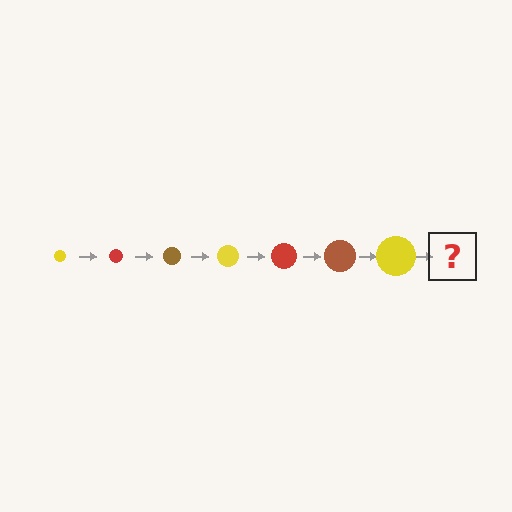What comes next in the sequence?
The next element should be a red circle, larger than the previous one.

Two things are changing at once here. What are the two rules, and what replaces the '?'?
The two rules are that the circle grows larger each step and the color cycles through yellow, red, and brown. The '?' should be a red circle, larger than the previous one.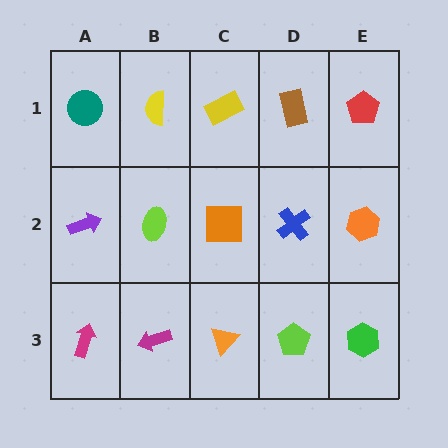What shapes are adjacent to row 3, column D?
A blue cross (row 2, column D), an orange triangle (row 3, column C), a green hexagon (row 3, column E).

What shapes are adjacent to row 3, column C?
An orange square (row 2, column C), a magenta arrow (row 3, column B), a lime pentagon (row 3, column D).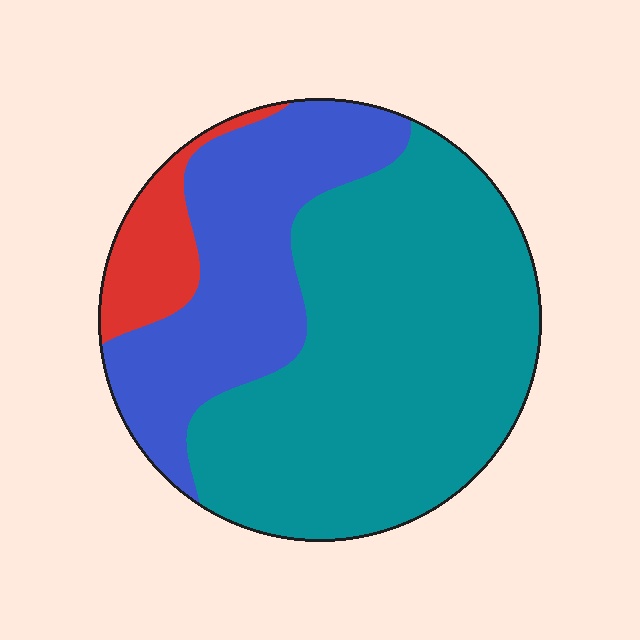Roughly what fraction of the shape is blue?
Blue covers 31% of the shape.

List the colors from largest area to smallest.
From largest to smallest: teal, blue, red.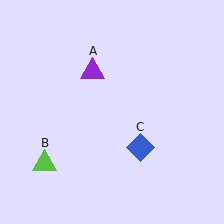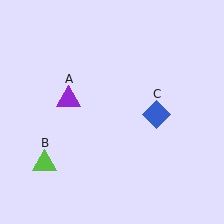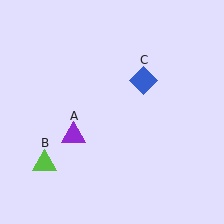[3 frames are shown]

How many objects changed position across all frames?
2 objects changed position: purple triangle (object A), blue diamond (object C).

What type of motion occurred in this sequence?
The purple triangle (object A), blue diamond (object C) rotated counterclockwise around the center of the scene.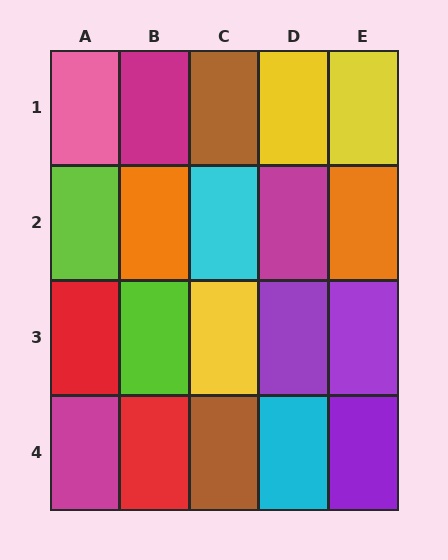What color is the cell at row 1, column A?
Pink.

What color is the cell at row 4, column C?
Brown.